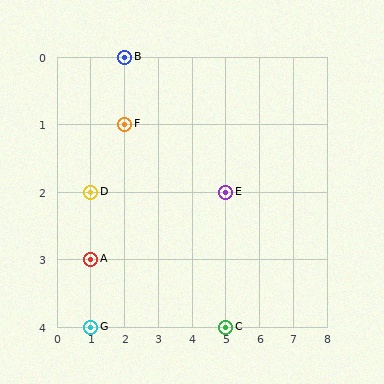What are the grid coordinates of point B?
Point B is at grid coordinates (2, 0).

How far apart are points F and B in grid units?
Points F and B are 1 row apart.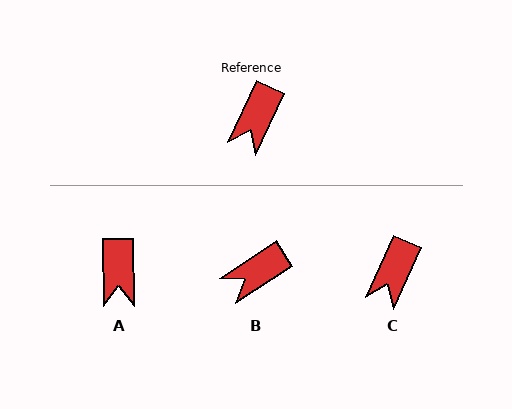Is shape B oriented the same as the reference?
No, it is off by about 32 degrees.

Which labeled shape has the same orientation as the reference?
C.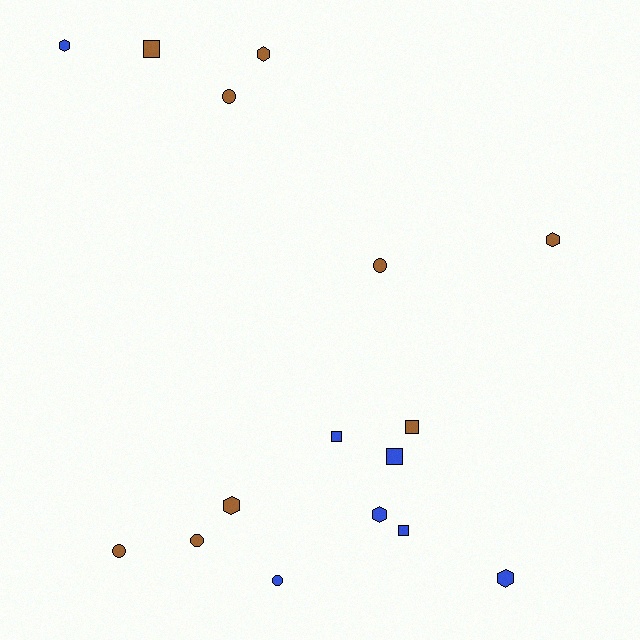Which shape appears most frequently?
Hexagon, with 6 objects.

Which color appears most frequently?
Brown, with 9 objects.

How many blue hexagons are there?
There are 3 blue hexagons.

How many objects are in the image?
There are 16 objects.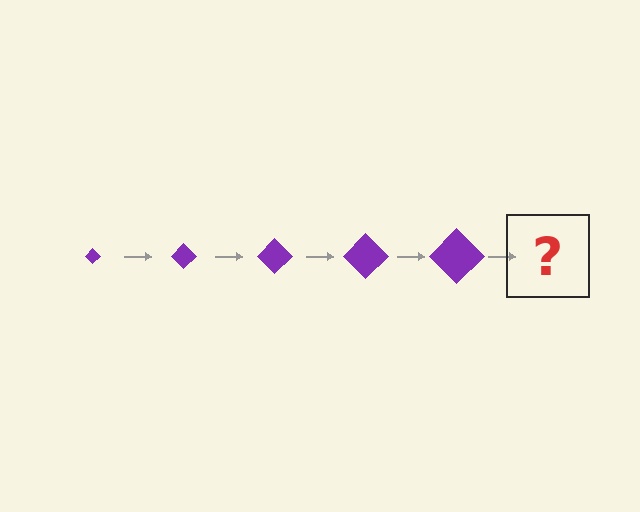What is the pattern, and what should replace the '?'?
The pattern is that the diamond gets progressively larger each step. The '?' should be a purple diamond, larger than the previous one.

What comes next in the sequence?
The next element should be a purple diamond, larger than the previous one.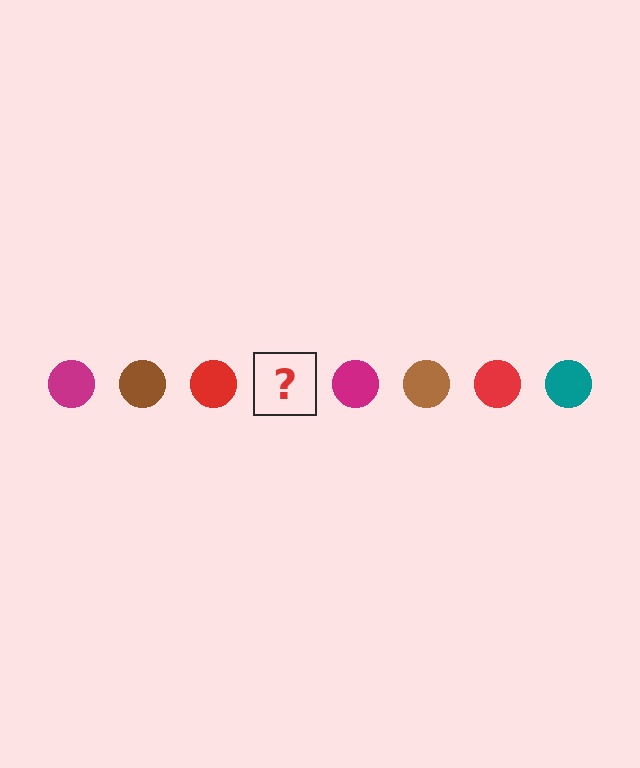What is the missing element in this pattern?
The missing element is a teal circle.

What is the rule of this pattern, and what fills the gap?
The rule is that the pattern cycles through magenta, brown, red, teal circles. The gap should be filled with a teal circle.